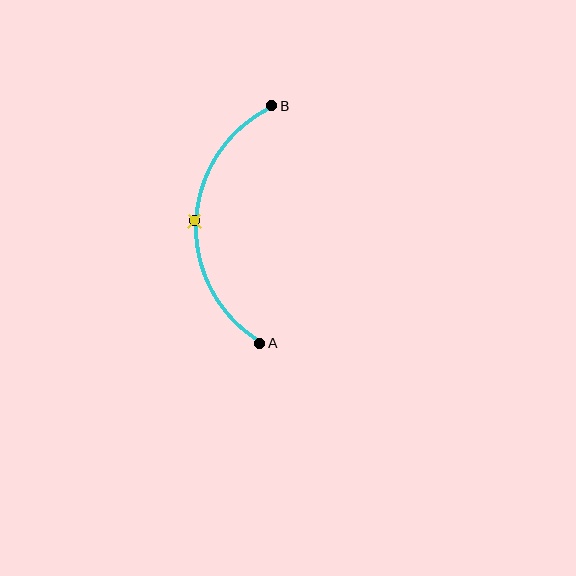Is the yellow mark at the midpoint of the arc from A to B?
Yes. The yellow mark lies on the arc at equal arc-length from both A and B — it is the arc midpoint.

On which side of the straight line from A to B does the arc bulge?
The arc bulges to the left of the straight line connecting A and B.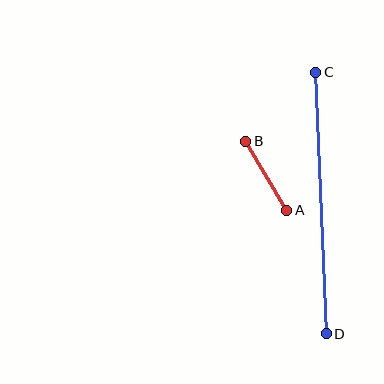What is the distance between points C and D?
The distance is approximately 262 pixels.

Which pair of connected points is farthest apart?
Points C and D are farthest apart.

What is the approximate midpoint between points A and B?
The midpoint is at approximately (266, 176) pixels.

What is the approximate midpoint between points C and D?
The midpoint is at approximately (321, 203) pixels.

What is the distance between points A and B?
The distance is approximately 80 pixels.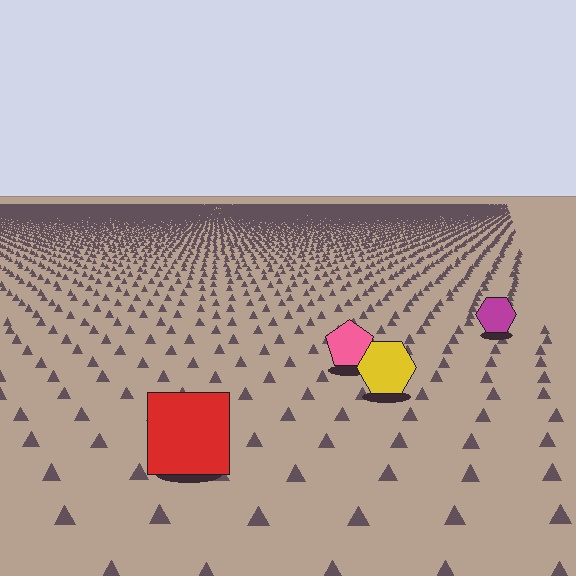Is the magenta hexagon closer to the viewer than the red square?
No. The red square is closer — you can tell from the texture gradient: the ground texture is coarser near it.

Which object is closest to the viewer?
The red square is closest. The texture marks near it are larger and more spread out.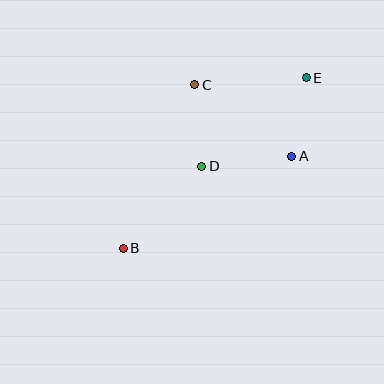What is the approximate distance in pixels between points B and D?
The distance between B and D is approximately 114 pixels.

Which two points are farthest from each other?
Points B and E are farthest from each other.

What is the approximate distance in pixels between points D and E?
The distance between D and E is approximately 137 pixels.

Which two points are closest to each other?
Points A and E are closest to each other.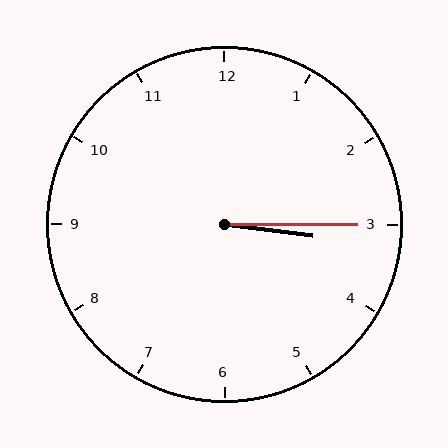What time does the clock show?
3:15.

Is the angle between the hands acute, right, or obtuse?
It is acute.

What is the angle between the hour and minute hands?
Approximately 8 degrees.